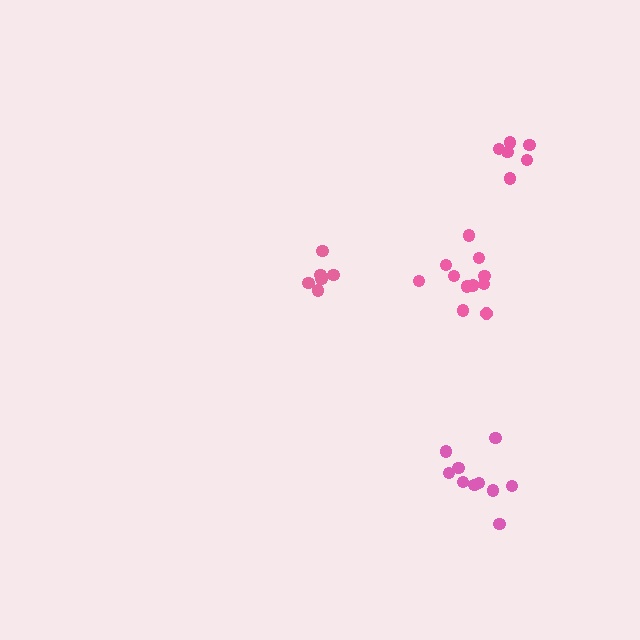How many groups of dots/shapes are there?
There are 4 groups.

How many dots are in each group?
Group 1: 10 dots, Group 2: 6 dots, Group 3: 11 dots, Group 4: 6 dots (33 total).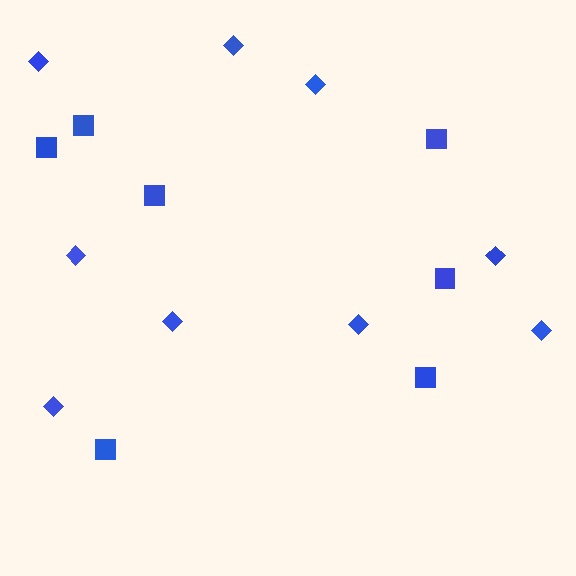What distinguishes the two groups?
There are 2 groups: one group of squares (7) and one group of diamonds (9).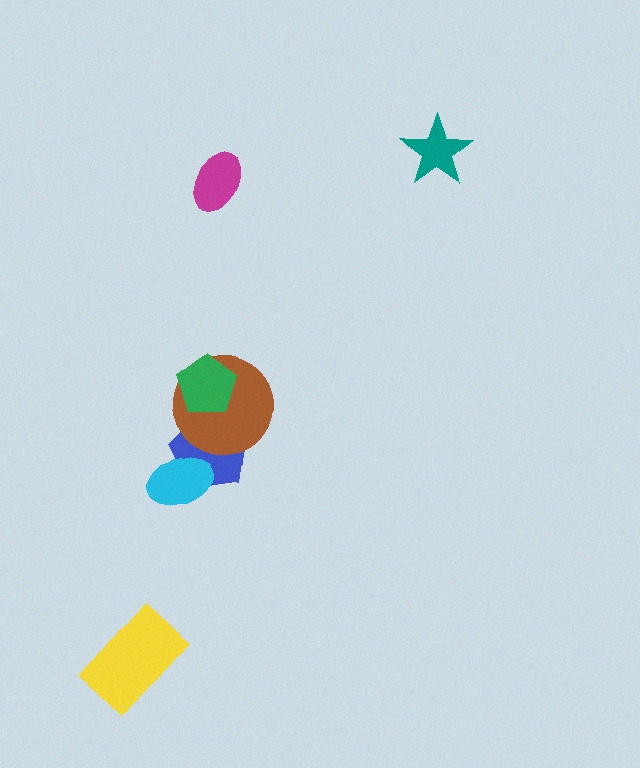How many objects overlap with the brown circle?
2 objects overlap with the brown circle.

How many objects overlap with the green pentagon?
1 object overlaps with the green pentagon.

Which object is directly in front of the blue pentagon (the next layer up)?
The brown circle is directly in front of the blue pentagon.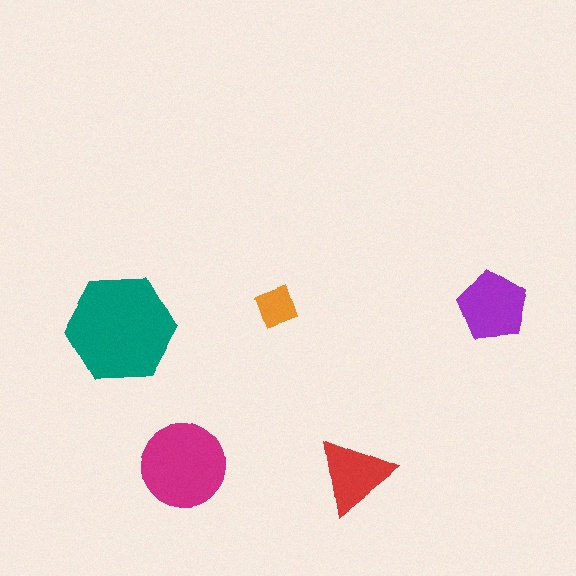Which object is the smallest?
The orange diamond.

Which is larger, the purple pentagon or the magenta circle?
The magenta circle.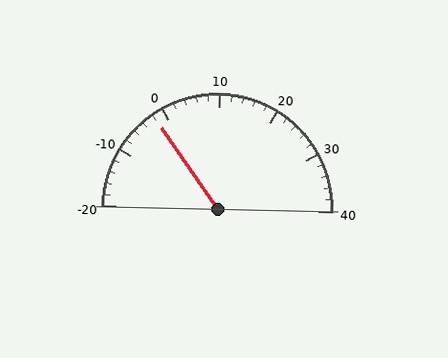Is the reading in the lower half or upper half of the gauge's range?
The reading is in the lower half of the range (-20 to 40).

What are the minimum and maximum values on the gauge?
The gauge ranges from -20 to 40.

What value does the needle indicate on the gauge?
The needle indicates approximately -2.